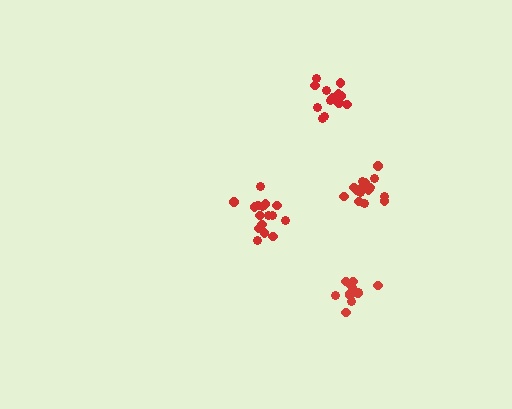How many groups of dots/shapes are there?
There are 4 groups.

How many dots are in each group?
Group 1: 17 dots, Group 2: 13 dots, Group 3: 17 dots, Group 4: 13 dots (60 total).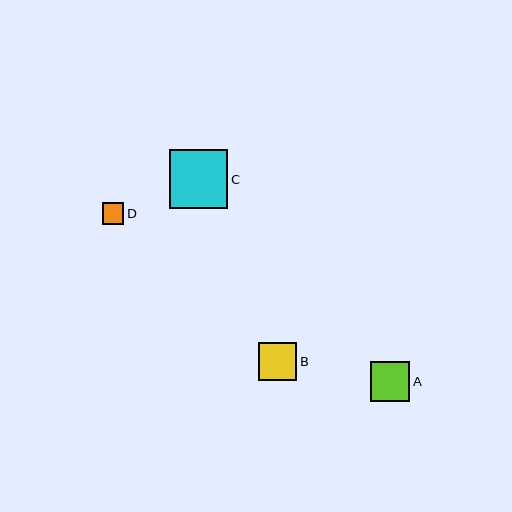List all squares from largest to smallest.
From largest to smallest: C, A, B, D.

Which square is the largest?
Square C is the largest with a size of approximately 59 pixels.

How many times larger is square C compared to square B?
Square C is approximately 1.5 times the size of square B.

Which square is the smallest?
Square D is the smallest with a size of approximately 21 pixels.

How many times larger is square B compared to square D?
Square B is approximately 1.8 times the size of square D.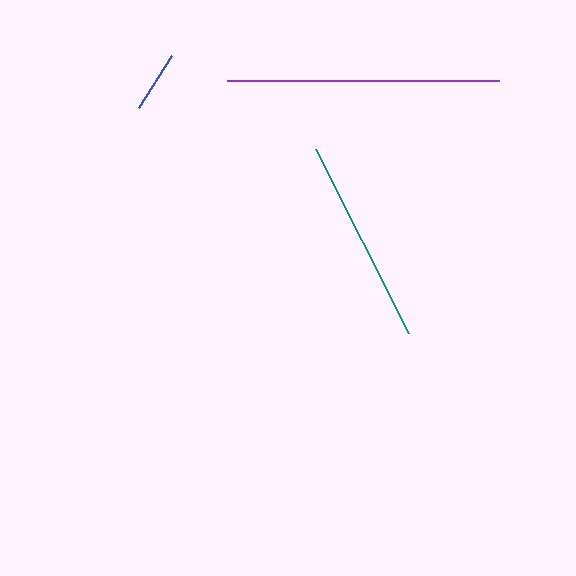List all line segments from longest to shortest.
From longest to shortest: purple, teal, blue.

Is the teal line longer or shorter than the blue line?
The teal line is longer than the blue line.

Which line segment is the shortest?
The blue line is the shortest at approximately 61 pixels.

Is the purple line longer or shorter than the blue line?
The purple line is longer than the blue line.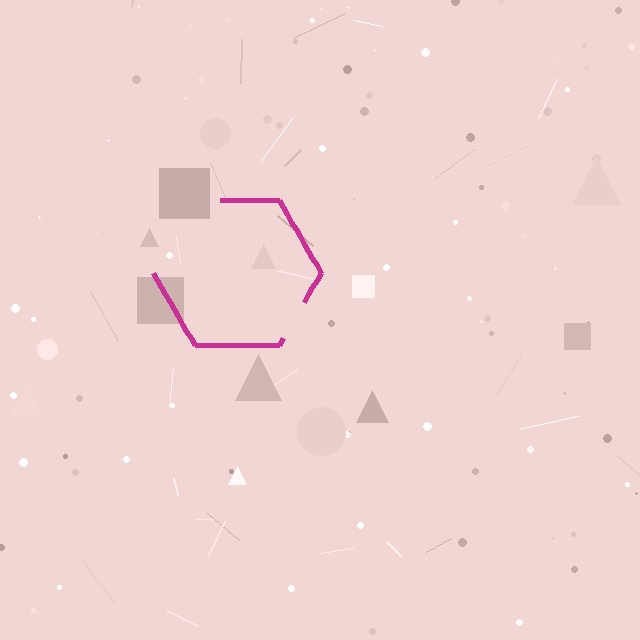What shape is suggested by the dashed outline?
The dashed outline suggests a hexagon.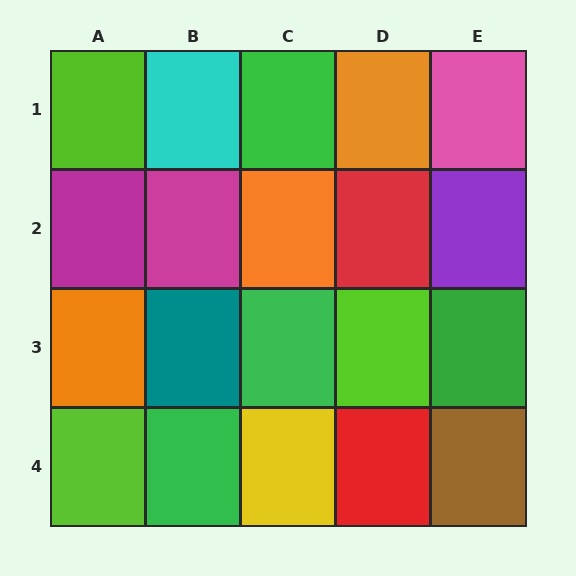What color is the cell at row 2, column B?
Magenta.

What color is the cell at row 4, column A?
Lime.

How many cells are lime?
3 cells are lime.